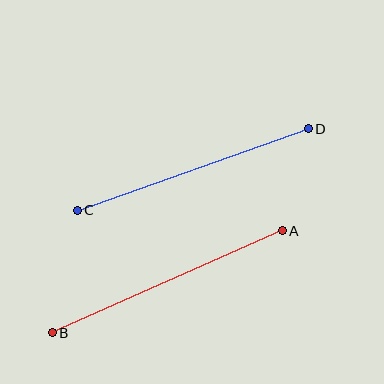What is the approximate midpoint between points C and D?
The midpoint is at approximately (193, 170) pixels.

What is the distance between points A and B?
The distance is approximately 252 pixels.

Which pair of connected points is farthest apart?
Points A and B are farthest apart.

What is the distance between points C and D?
The distance is approximately 245 pixels.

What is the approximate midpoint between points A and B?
The midpoint is at approximately (167, 282) pixels.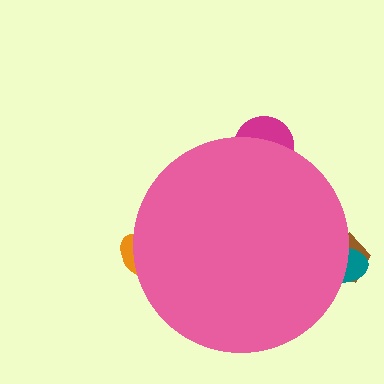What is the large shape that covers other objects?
A pink circle.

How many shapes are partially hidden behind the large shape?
4 shapes are partially hidden.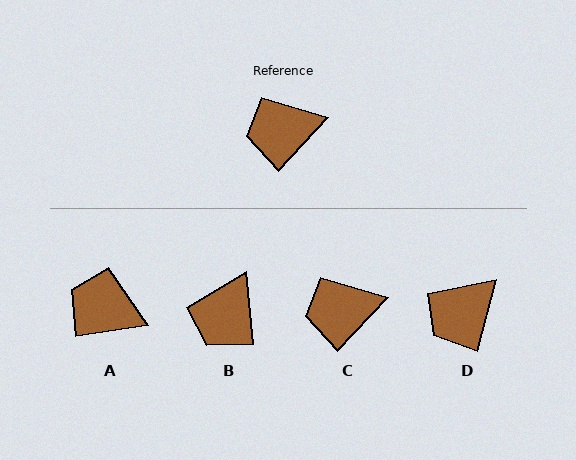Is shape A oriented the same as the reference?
No, it is off by about 39 degrees.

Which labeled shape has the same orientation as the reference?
C.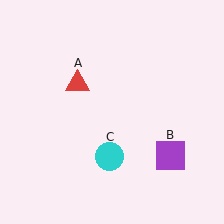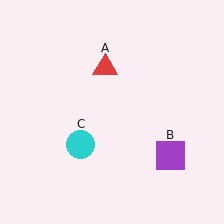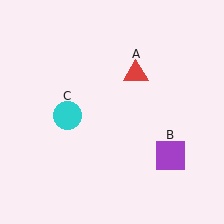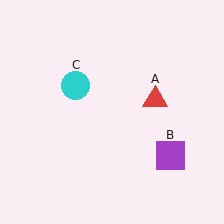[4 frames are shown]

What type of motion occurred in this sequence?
The red triangle (object A), cyan circle (object C) rotated clockwise around the center of the scene.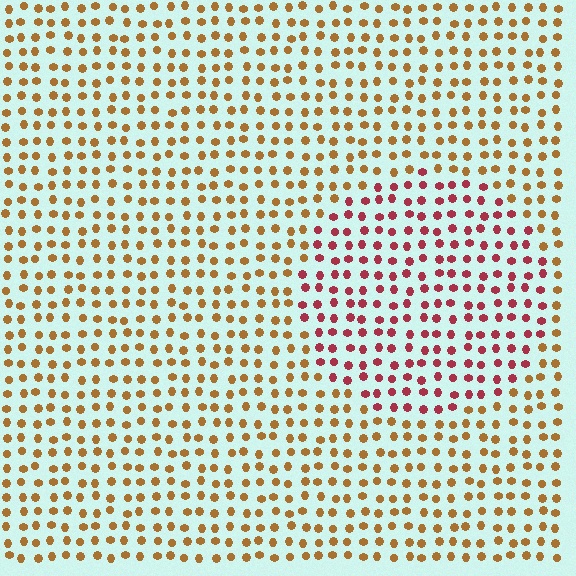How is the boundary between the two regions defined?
The boundary is defined purely by a slight shift in hue (about 45 degrees). Spacing, size, and orientation are identical on both sides.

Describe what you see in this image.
The image is filled with small brown elements in a uniform arrangement. A circle-shaped region is visible where the elements are tinted to a slightly different hue, forming a subtle color boundary.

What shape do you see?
I see a circle.